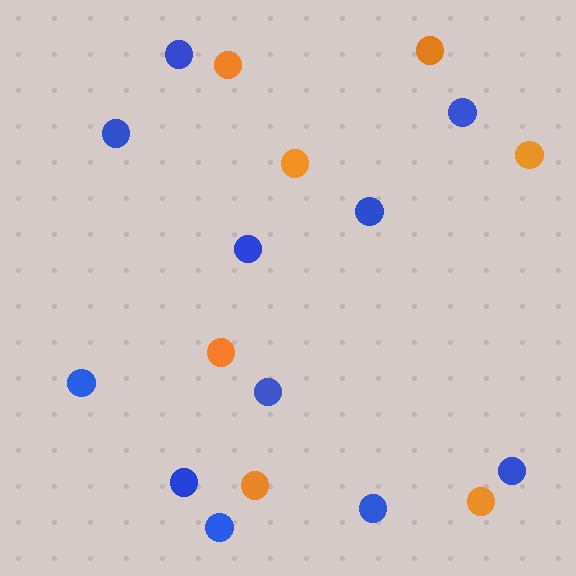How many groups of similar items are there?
There are 2 groups: one group of orange circles (7) and one group of blue circles (11).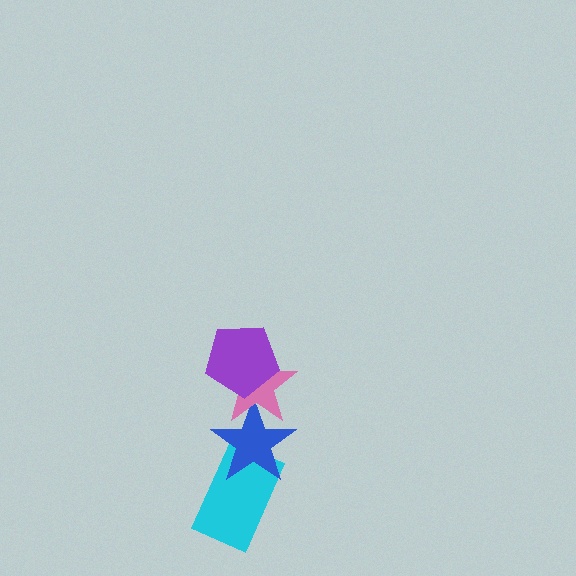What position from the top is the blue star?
The blue star is 3rd from the top.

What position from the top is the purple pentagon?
The purple pentagon is 1st from the top.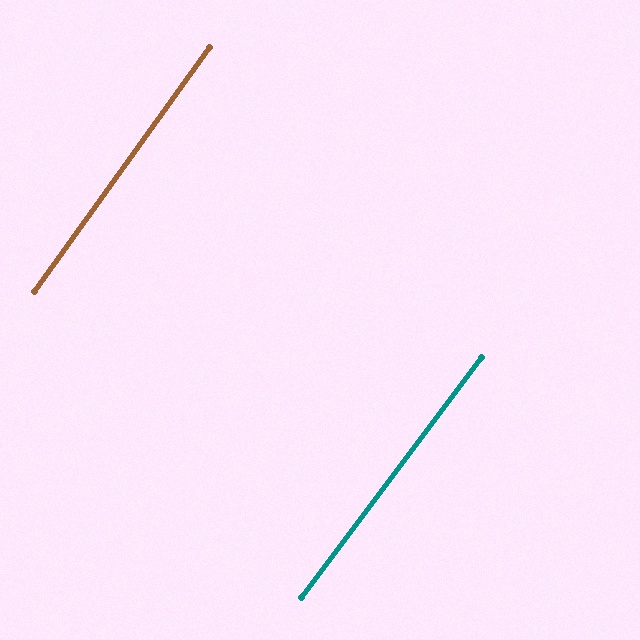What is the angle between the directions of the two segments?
Approximately 1 degree.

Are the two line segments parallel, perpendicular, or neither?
Parallel — their directions differ by only 1.3°.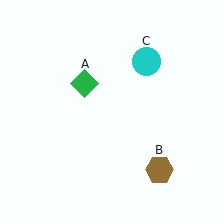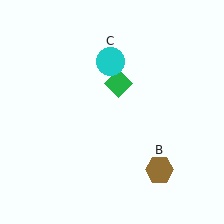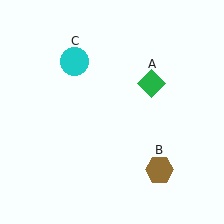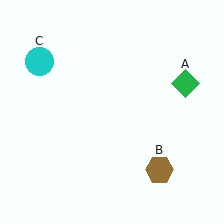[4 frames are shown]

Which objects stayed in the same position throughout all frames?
Brown hexagon (object B) remained stationary.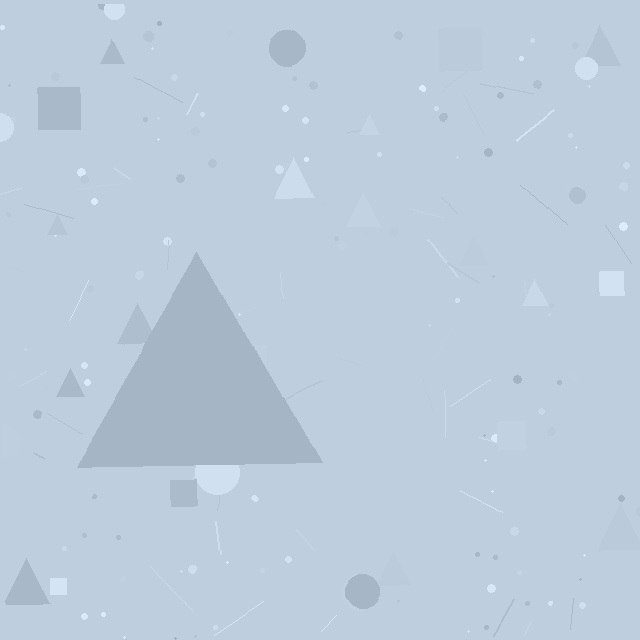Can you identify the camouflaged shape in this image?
The camouflaged shape is a triangle.